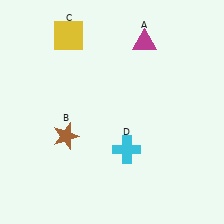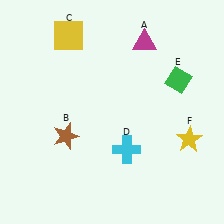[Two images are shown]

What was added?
A green diamond (E), a yellow star (F) were added in Image 2.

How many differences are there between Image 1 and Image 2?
There are 2 differences between the two images.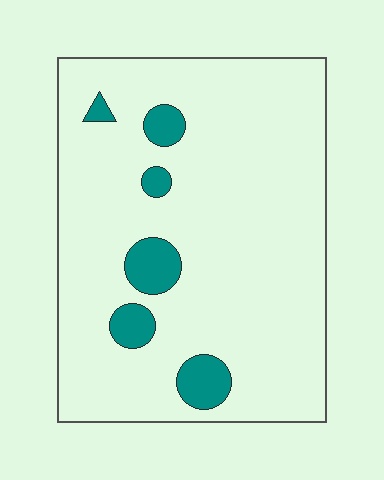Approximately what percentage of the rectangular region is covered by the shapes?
Approximately 10%.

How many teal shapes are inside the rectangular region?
6.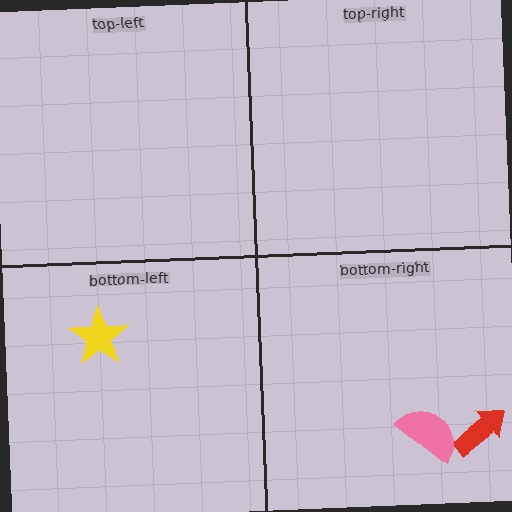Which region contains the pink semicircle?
The bottom-right region.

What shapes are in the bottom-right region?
The red arrow, the pink semicircle.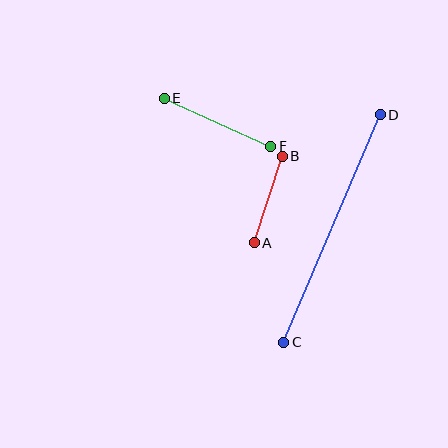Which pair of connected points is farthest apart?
Points C and D are farthest apart.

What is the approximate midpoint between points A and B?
The midpoint is at approximately (268, 199) pixels.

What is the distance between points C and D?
The distance is approximately 247 pixels.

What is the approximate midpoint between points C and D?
The midpoint is at approximately (332, 229) pixels.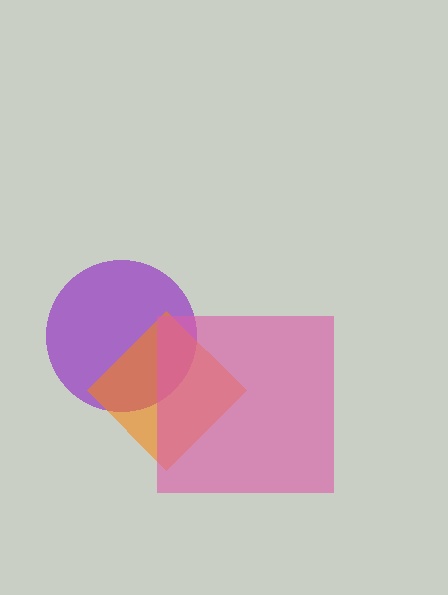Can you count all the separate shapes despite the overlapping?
Yes, there are 3 separate shapes.